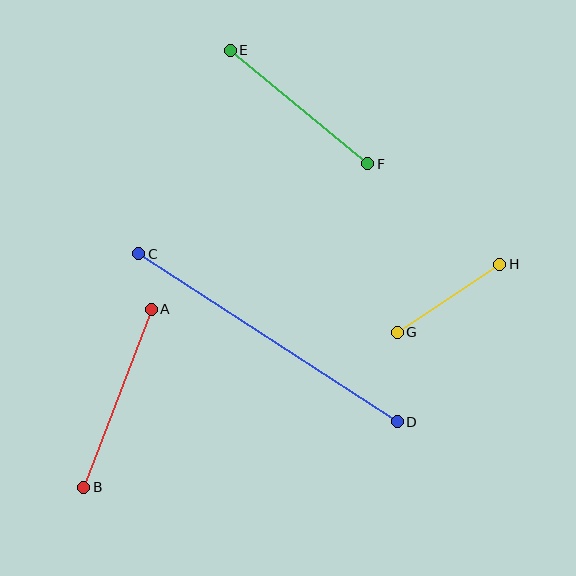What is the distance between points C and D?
The distance is approximately 309 pixels.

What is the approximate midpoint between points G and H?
The midpoint is at approximately (448, 298) pixels.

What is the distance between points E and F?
The distance is approximately 178 pixels.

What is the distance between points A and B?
The distance is approximately 191 pixels.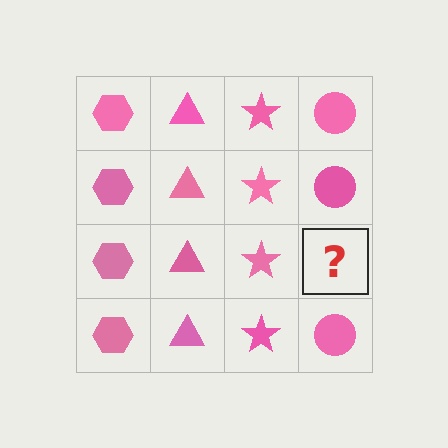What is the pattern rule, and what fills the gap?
The rule is that each column has a consistent shape. The gap should be filled with a pink circle.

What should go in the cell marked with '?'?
The missing cell should contain a pink circle.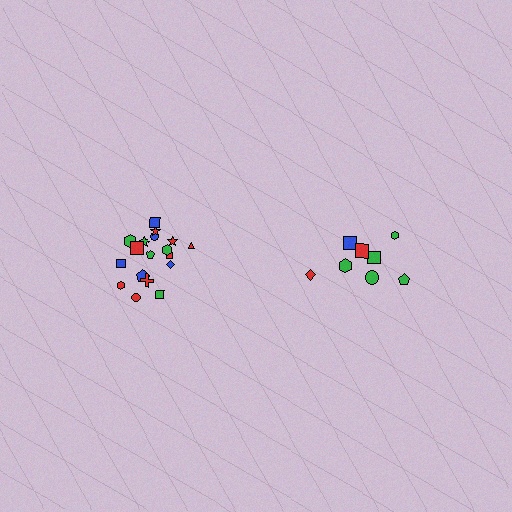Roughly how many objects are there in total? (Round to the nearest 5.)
Roughly 25 objects in total.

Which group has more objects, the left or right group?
The left group.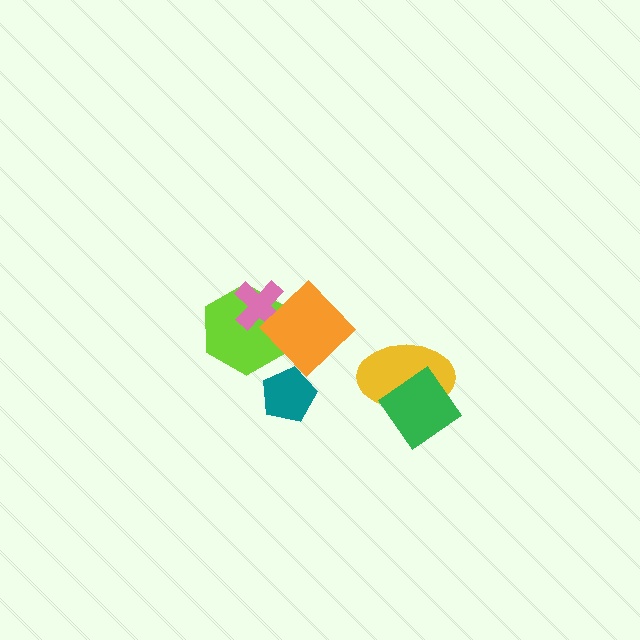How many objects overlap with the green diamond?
1 object overlaps with the green diamond.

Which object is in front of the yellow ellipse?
The green diamond is in front of the yellow ellipse.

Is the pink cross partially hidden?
Yes, it is partially covered by another shape.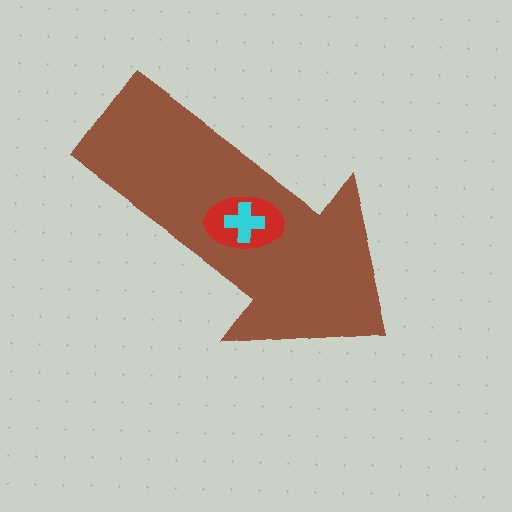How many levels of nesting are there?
3.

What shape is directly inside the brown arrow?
The red ellipse.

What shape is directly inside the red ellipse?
The cyan cross.